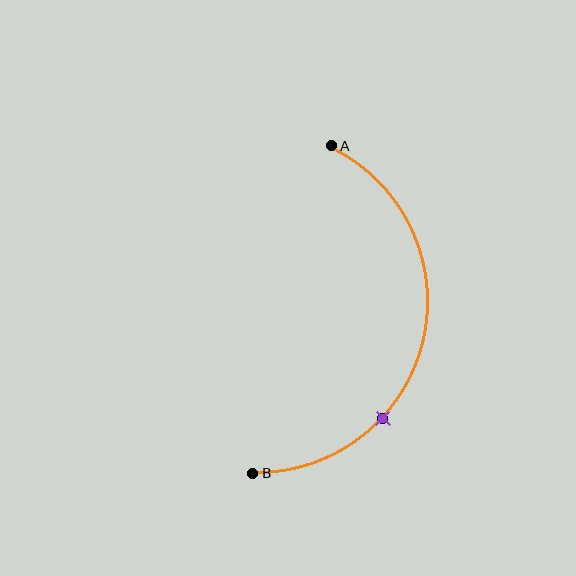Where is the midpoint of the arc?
The arc midpoint is the point on the curve farthest from the straight line joining A and B. It sits to the right of that line.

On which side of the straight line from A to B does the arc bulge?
The arc bulges to the right of the straight line connecting A and B.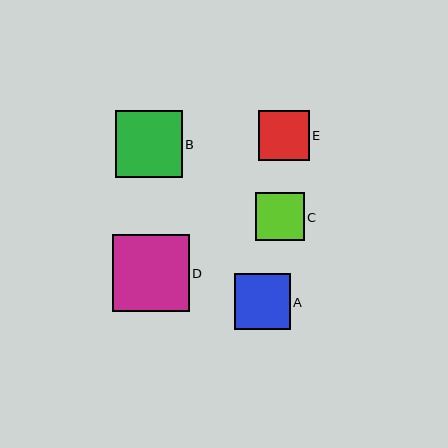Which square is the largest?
Square D is the largest with a size of approximately 77 pixels.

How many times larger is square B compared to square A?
Square B is approximately 1.2 times the size of square A.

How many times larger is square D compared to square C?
Square D is approximately 1.6 times the size of square C.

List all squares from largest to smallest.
From largest to smallest: D, B, A, E, C.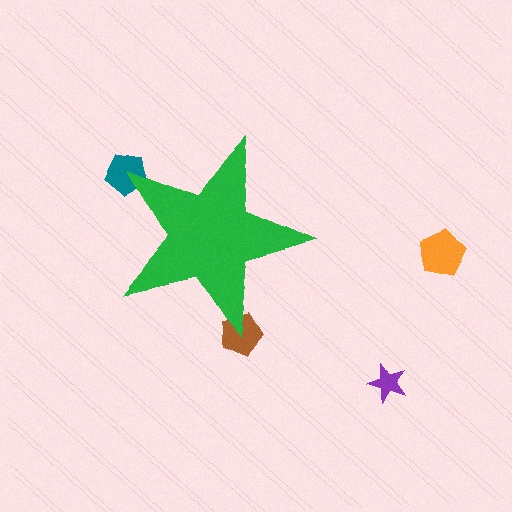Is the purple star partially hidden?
No, the purple star is fully visible.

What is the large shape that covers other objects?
A green star.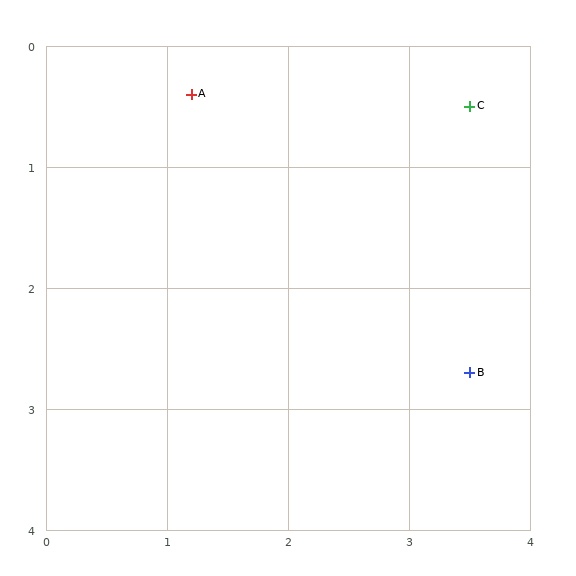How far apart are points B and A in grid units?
Points B and A are about 3.3 grid units apart.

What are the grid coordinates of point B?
Point B is at approximately (3.5, 2.7).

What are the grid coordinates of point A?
Point A is at approximately (1.2, 0.4).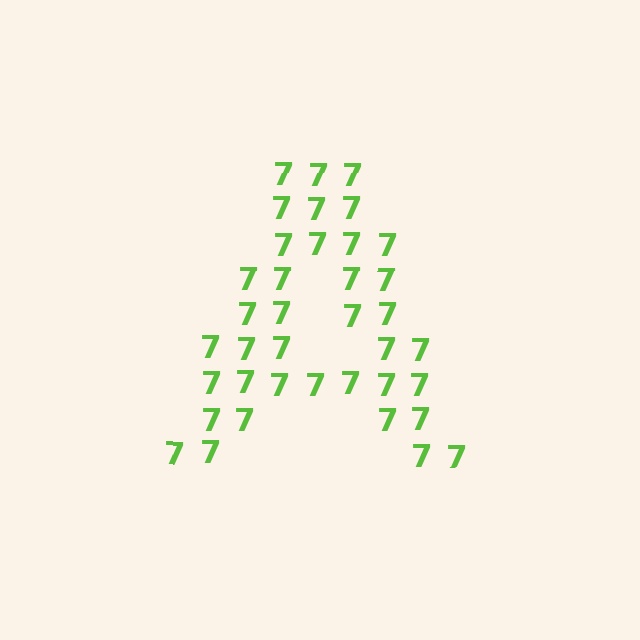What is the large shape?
The large shape is the letter A.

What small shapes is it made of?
It is made of small digit 7's.